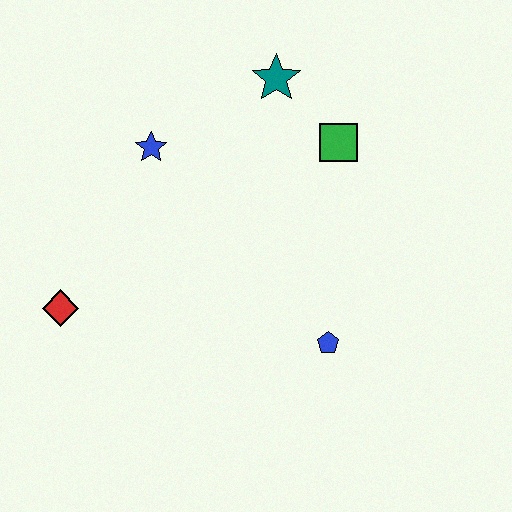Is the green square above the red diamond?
Yes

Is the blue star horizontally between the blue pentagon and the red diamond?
Yes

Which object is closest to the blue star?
The teal star is closest to the blue star.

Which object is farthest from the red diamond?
The green square is farthest from the red diamond.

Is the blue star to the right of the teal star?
No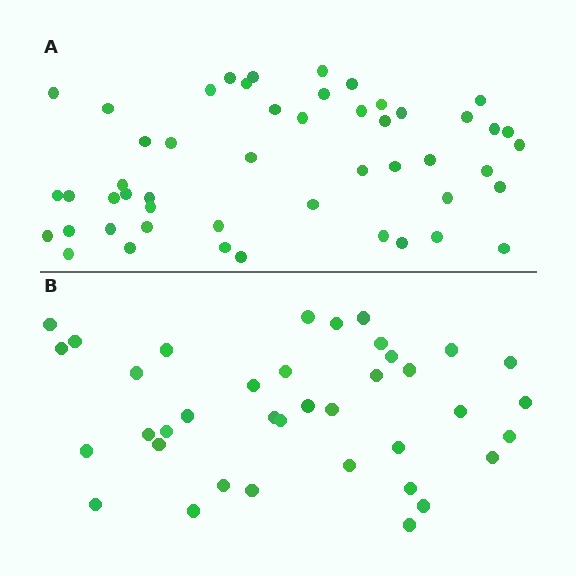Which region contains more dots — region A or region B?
Region A (the top region) has more dots.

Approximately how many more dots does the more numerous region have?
Region A has roughly 12 or so more dots than region B.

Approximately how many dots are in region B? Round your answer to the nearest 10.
About 40 dots. (The exact count is 38, which rounds to 40.)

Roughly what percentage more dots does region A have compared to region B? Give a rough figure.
About 30% more.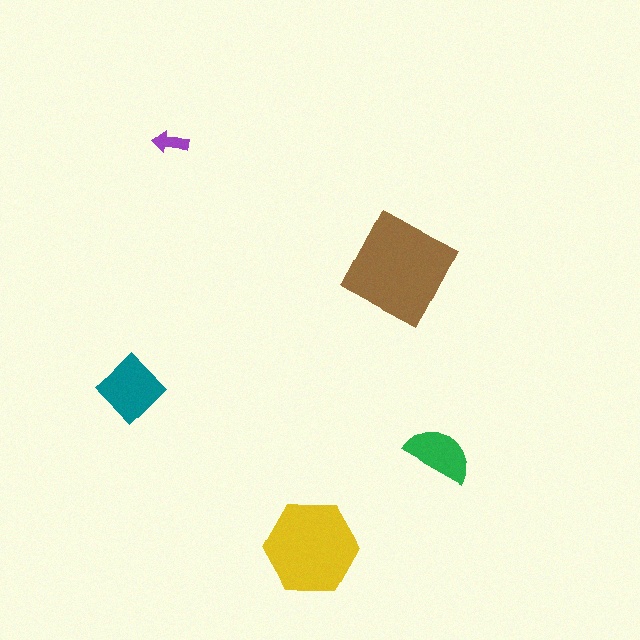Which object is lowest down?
The yellow hexagon is bottommost.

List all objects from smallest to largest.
The purple arrow, the green semicircle, the teal diamond, the yellow hexagon, the brown square.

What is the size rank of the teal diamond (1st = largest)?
3rd.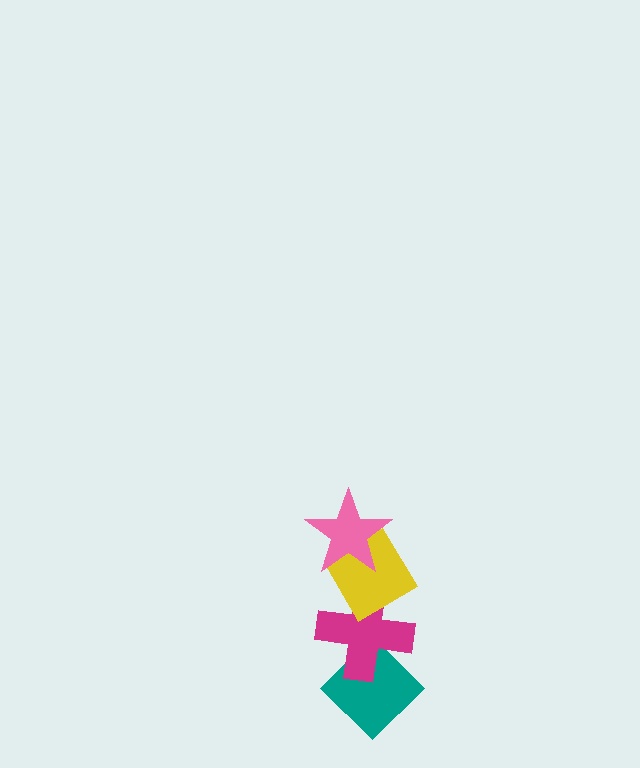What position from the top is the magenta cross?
The magenta cross is 3rd from the top.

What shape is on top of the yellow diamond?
The pink star is on top of the yellow diamond.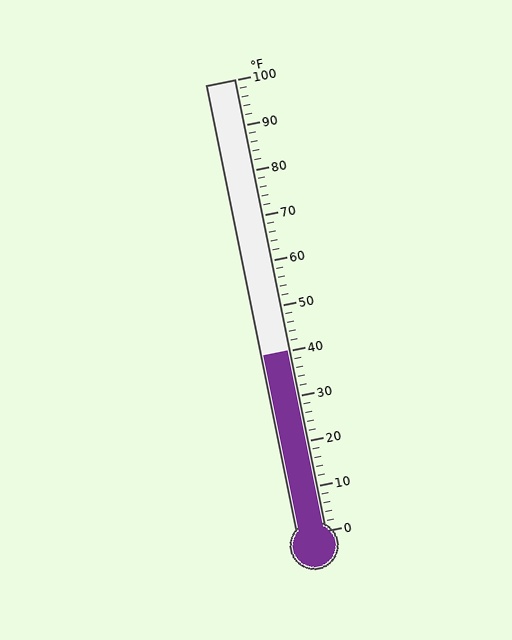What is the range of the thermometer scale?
The thermometer scale ranges from 0°F to 100°F.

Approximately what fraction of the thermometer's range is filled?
The thermometer is filled to approximately 40% of its range.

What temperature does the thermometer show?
The thermometer shows approximately 40°F.